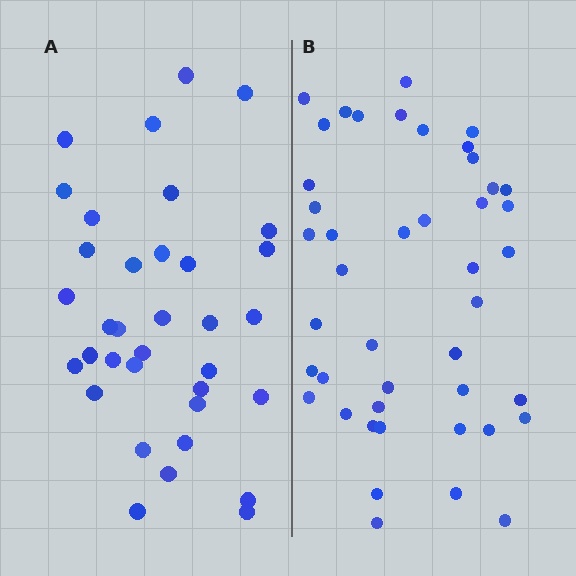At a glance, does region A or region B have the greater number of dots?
Region B (the right region) has more dots.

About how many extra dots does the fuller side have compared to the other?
Region B has roughly 8 or so more dots than region A.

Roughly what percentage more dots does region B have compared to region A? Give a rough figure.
About 25% more.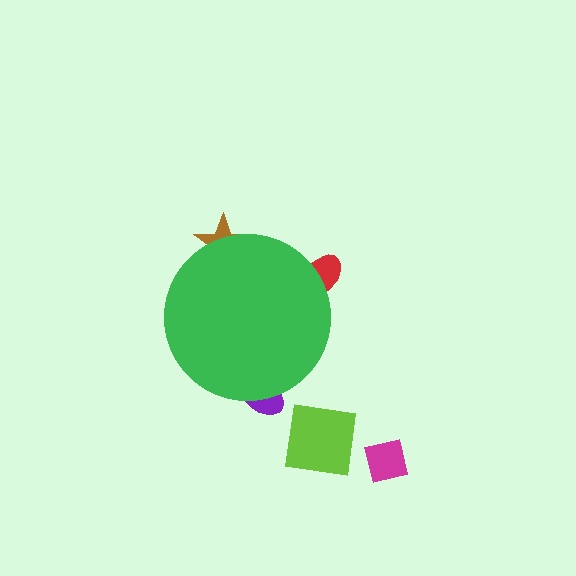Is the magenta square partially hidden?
No, the magenta square is fully visible.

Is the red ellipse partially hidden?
Yes, the red ellipse is partially hidden behind the green circle.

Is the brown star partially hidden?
Yes, the brown star is partially hidden behind the green circle.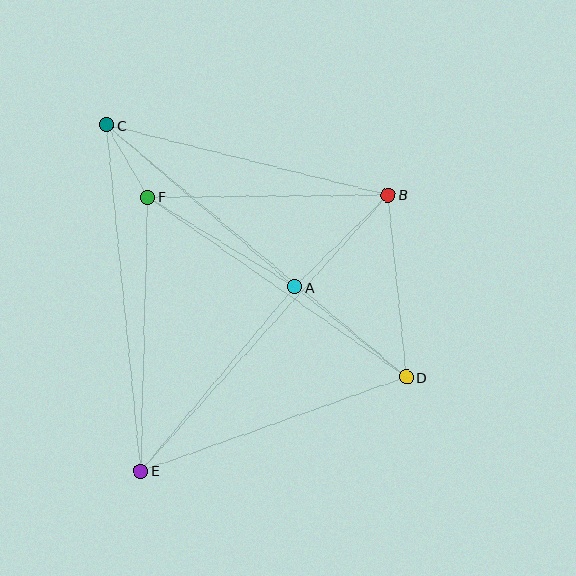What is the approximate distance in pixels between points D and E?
The distance between D and E is approximately 281 pixels.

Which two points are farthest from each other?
Points C and D are farthest from each other.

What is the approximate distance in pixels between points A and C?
The distance between A and C is approximately 248 pixels.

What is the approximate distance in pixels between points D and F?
The distance between D and F is approximately 315 pixels.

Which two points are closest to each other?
Points C and F are closest to each other.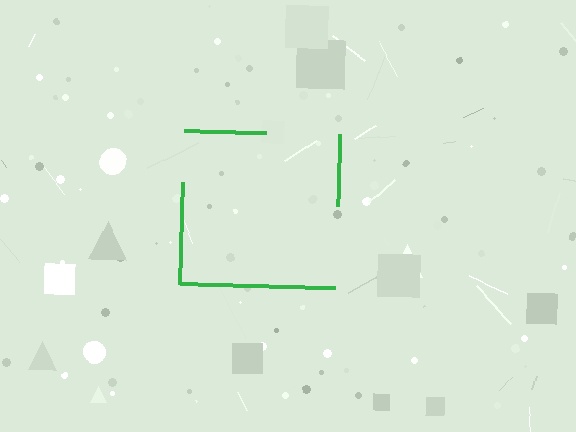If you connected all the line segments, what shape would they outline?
They would outline a square.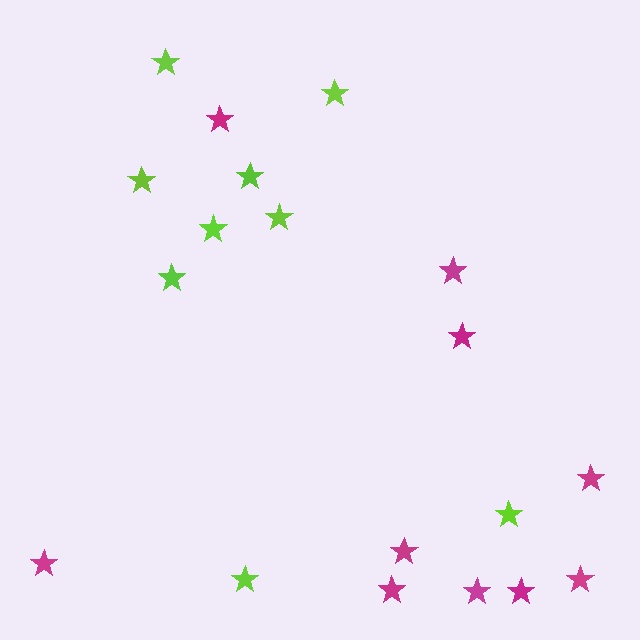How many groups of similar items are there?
There are 2 groups: one group of magenta stars (10) and one group of lime stars (9).